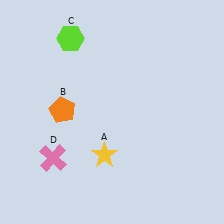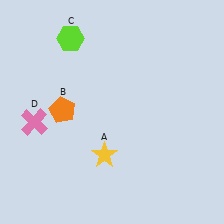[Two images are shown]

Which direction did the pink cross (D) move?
The pink cross (D) moved up.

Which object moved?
The pink cross (D) moved up.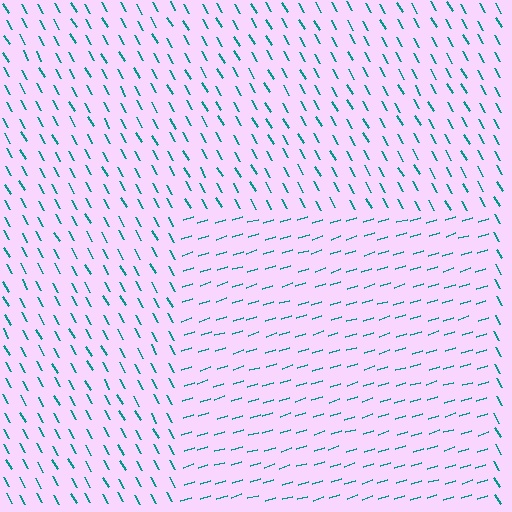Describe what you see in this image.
The image is filled with small teal line segments. A rectangle region in the image has lines oriented differently from the surrounding lines, creating a visible texture boundary.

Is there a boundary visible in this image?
Yes, there is a texture boundary formed by a change in line orientation.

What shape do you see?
I see a rectangle.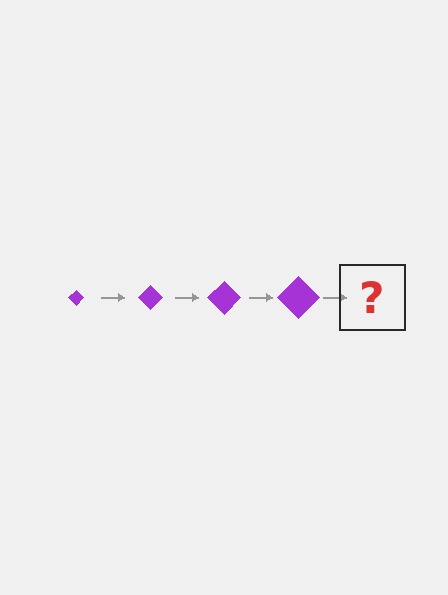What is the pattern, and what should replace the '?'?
The pattern is that the diamond gets progressively larger each step. The '?' should be a purple diamond, larger than the previous one.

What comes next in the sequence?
The next element should be a purple diamond, larger than the previous one.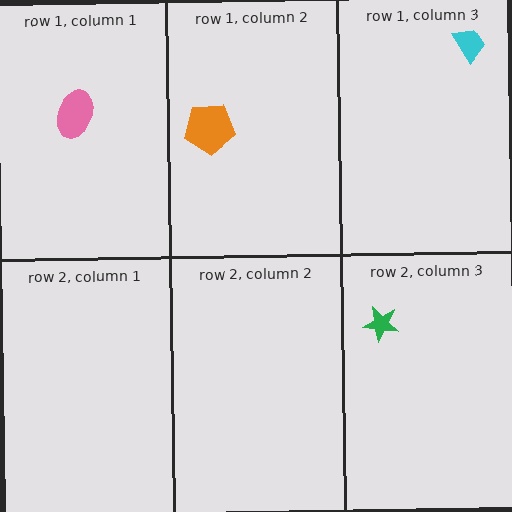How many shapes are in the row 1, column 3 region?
1.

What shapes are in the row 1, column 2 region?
The orange pentagon.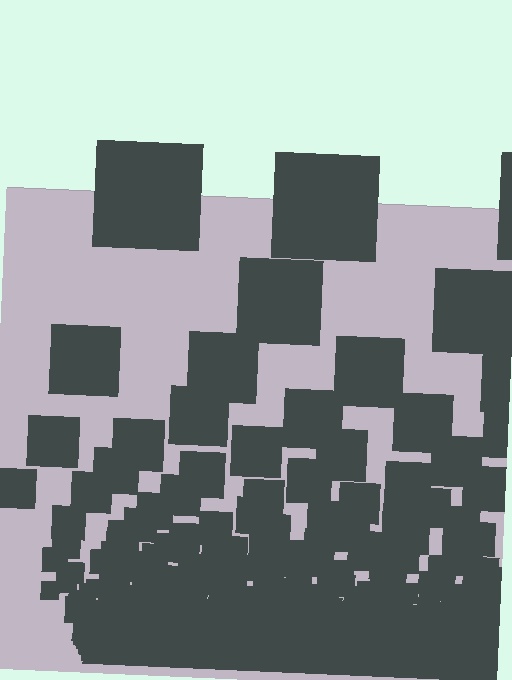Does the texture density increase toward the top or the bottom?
Density increases toward the bottom.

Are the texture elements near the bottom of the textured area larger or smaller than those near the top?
Smaller. The gradient is inverted — elements near the bottom are smaller and denser.